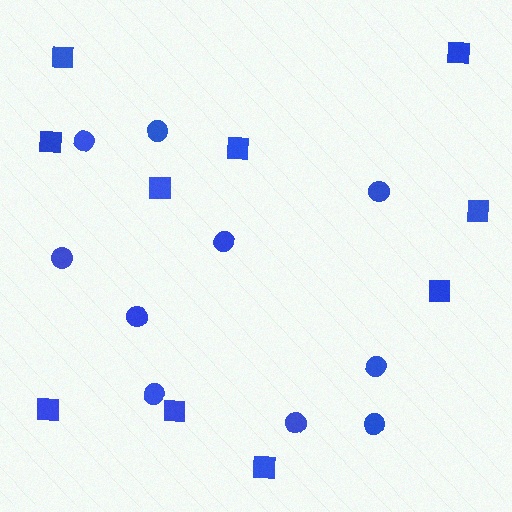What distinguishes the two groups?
There are 2 groups: one group of squares (10) and one group of circles (10).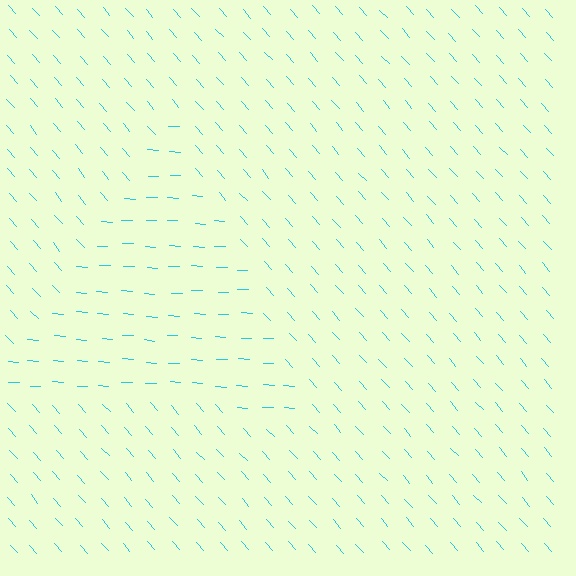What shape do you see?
I see a triangle.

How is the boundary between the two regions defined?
The boundary is defined purely by a change in line orientation (approximately 45 degrees difference). All lines are the same color and thickness.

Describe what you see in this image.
The image is filled with small cyan line segments. A triangle region in the image has lines oriented differently from the surrounding lines, creating a visible texture boundary.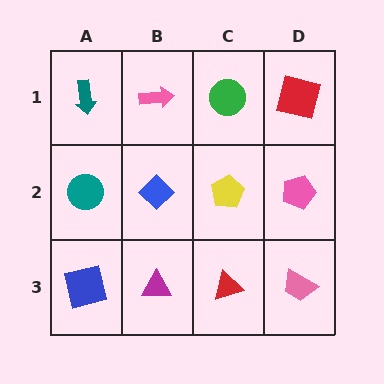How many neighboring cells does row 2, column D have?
3.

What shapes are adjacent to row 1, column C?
A yellow pentagon (row 2, column C), a pink arrow (row 1, column B), a red square (row 1, column D).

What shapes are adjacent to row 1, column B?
A blue diamond (row 2, column B), a teal arrow (row 1, column A), a green circle (row 1, column C).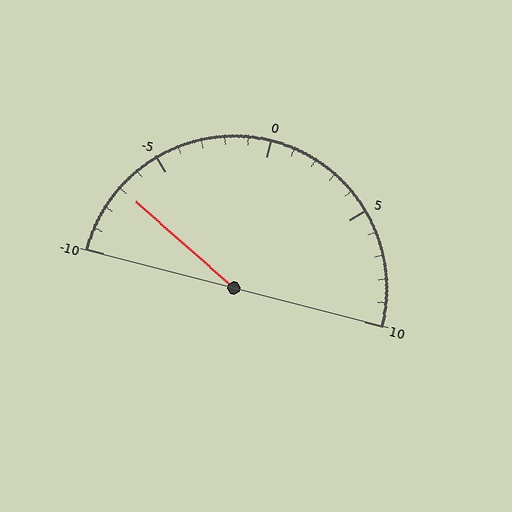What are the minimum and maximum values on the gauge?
The gauge ranges from -10 to 10.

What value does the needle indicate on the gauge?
The needle indicates approximately -7.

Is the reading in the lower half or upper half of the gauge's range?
The reading is in the lower half of the range (-10 to 10).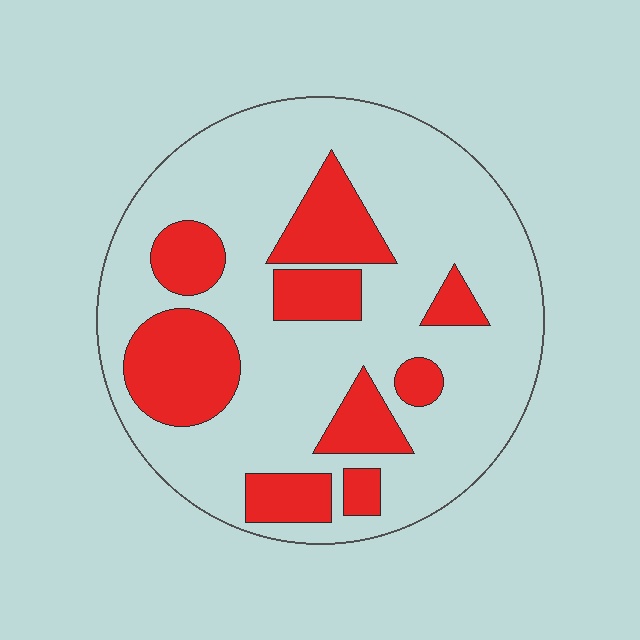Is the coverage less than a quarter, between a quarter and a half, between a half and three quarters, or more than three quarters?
Between a quarter and a half.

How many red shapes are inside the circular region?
9.